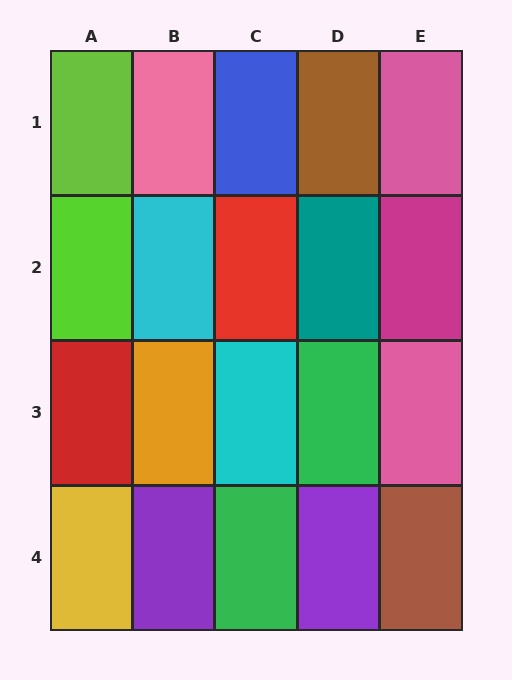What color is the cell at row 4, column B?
Purple.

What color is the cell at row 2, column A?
Lime.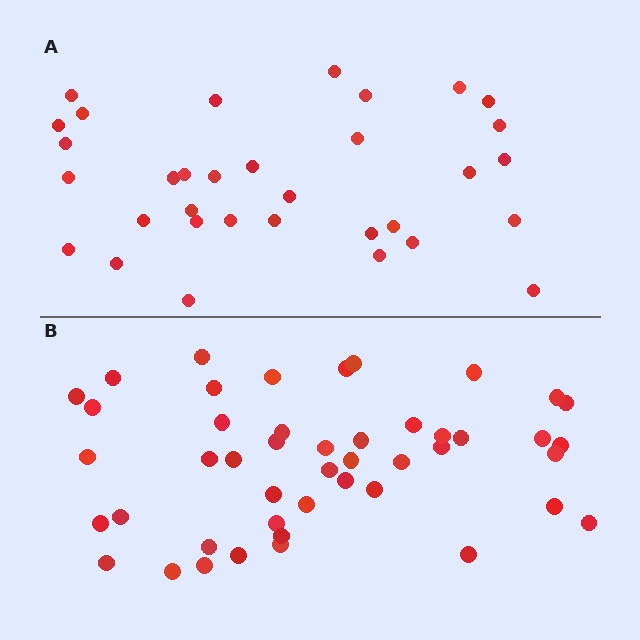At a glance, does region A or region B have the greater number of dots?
Region B (the bottom region) has more dots.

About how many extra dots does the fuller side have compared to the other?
Region B has approximately 15 more dots than region A.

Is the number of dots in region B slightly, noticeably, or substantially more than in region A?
Region B has noticeably more, but not dramatically so. The ratio is roughly 1.4 to 1.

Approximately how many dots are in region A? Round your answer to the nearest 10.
About 30 dots. (The exact count is 33, which rounds to 30.)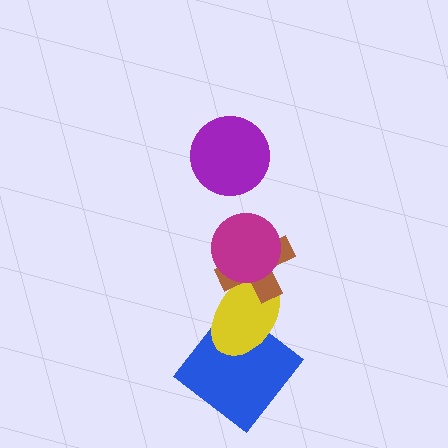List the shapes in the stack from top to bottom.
From top to bottom: the purple circle, the magenta circle, the brown cross, the yellow ellipse, the blue diamond.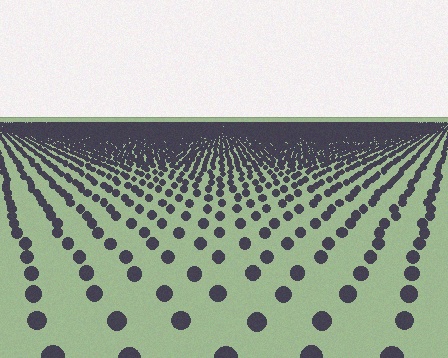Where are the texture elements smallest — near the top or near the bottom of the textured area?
Near the top.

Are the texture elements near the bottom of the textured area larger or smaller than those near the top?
Larger. Near the bottom, elements are closer to the viewer and appear at a bigger on-screen size.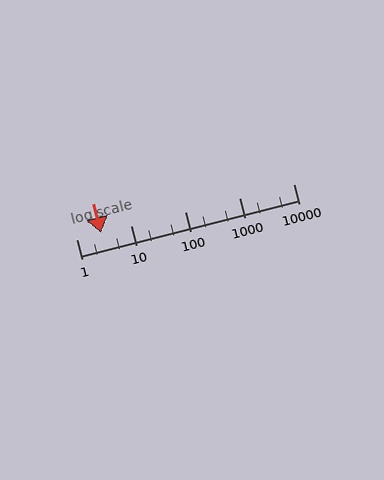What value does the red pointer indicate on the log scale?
The pointer indicates approximately 2.9.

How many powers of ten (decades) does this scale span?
The scale spans 4 decades, from 1 to 10000.